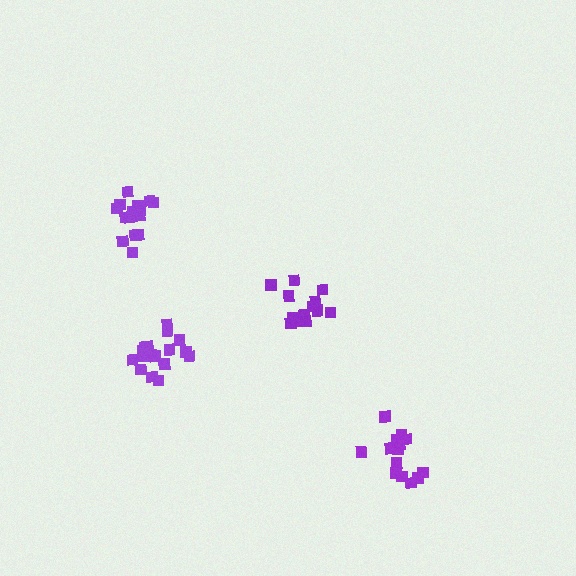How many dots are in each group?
Group 1: 15 dots, Group 2: 17 dots, Group 3: 14 dots, Group 4: 16 dots (62 total).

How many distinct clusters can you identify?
There are 4 distinct clusters.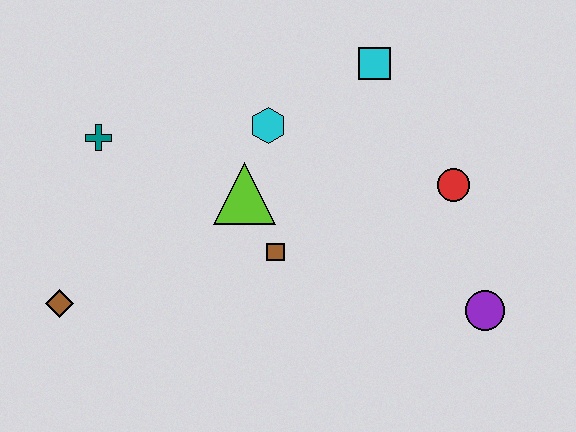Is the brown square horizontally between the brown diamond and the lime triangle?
No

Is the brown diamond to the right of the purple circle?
No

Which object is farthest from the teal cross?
The purple circle is farthest from the teal cross.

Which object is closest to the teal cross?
The lime triangle is closest to the teal cross.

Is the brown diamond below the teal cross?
Yes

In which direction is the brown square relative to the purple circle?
The brown square is to the left of the purple circle.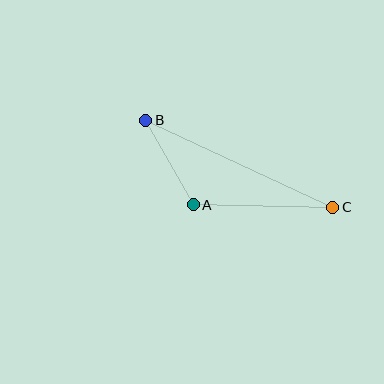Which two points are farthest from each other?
Points B and C are farthest from each other.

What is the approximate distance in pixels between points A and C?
The distance between A and C is approximately 140 pixels.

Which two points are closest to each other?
Points A and B are closest to each other.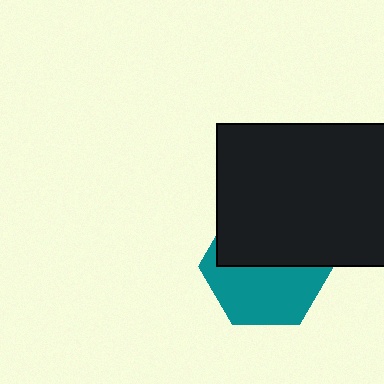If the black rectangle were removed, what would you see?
You would see the complete teal hexagon.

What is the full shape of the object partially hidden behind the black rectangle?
The partially hidden object is a teal hexagon.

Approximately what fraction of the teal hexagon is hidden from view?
Roughly 49% of the teal hexagon is hidden behind the black rectangle.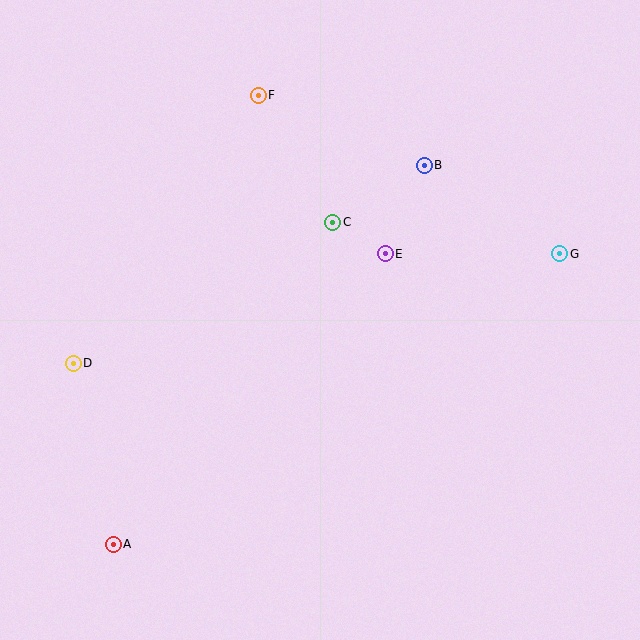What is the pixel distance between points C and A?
The distance between C and A is 390 pixels.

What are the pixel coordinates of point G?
Point G is at (560, 254).